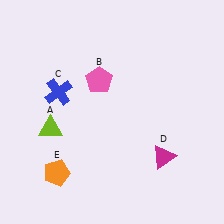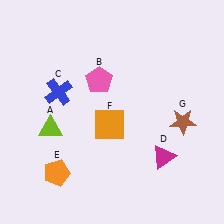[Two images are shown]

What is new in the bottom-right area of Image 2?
A brown star (G) was added in the bottom-right area of Image 2.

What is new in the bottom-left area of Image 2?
An orange square (F) was added in the bottom-left area of Image 2.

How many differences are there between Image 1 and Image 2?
There are 2 differences between the two images.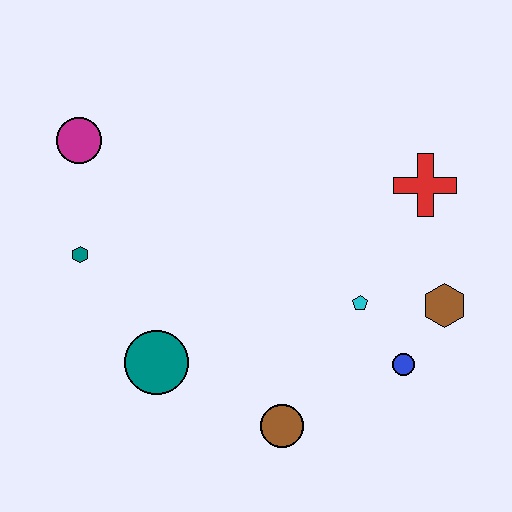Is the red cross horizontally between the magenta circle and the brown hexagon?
Yes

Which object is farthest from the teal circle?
The red cross is farthest from the teal circle.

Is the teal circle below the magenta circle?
Yes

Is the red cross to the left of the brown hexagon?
Yes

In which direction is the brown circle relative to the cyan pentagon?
The brown circle is below the cyan pentagon.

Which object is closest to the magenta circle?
The teal hexagon is closest to the magenta circle.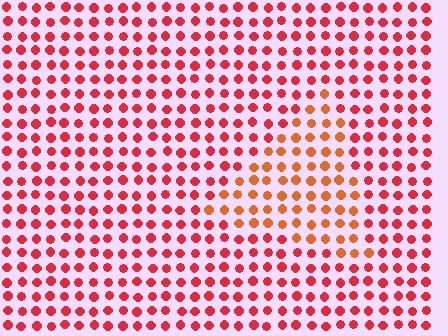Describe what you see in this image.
The image is filled with small red elements in a uniform arrangement. A triangle-shaped region is visible where the elements are tinted to a slightly different hue, forming a subtle color boundary.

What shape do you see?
I see a triangle.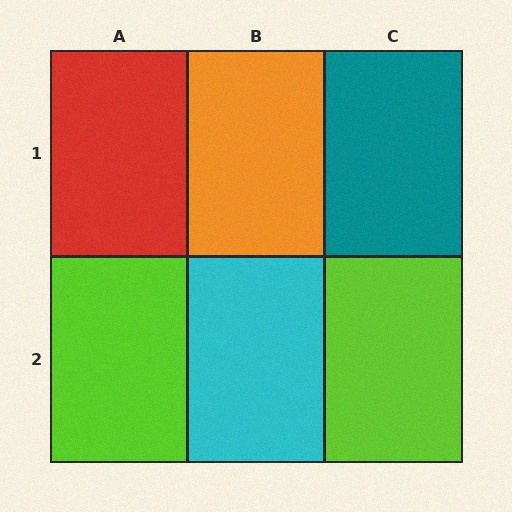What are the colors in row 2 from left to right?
Lime, cyan, lime.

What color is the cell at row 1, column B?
Orange.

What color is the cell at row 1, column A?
Red.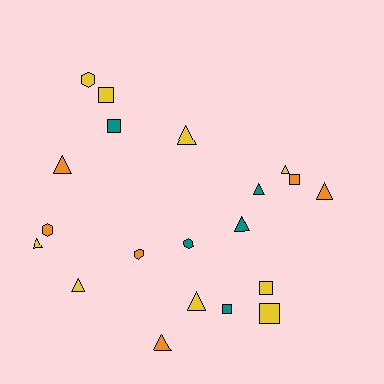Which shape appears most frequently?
Triangle, with 10 objects.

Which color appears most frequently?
Yellow, with 9 objects.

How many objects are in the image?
There are 20 objects.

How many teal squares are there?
There are 2 teal squares.